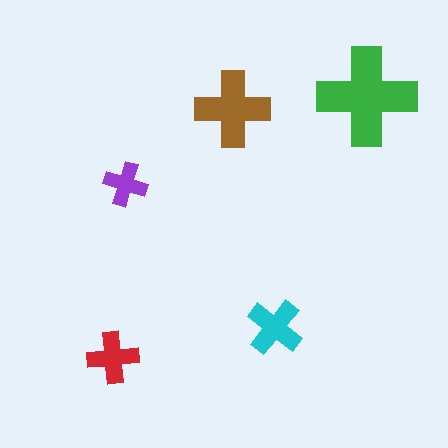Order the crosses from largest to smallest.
the green one, the brown one, the cyan one, the red one, the purple one.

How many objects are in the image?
There are 5 objects in the image.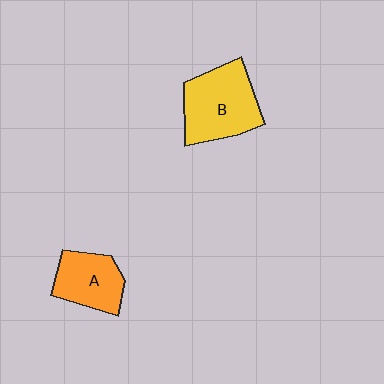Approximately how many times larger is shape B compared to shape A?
Approximately 1.4 times.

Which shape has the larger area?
Shape B (yellow).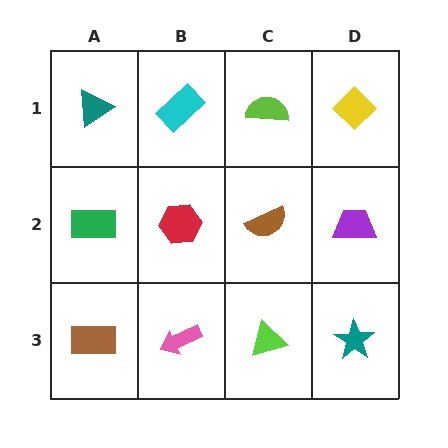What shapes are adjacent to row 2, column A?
A teal triangle (row 1, column A), a brown rectangle (row 3, column A), a red hexagon (row 2, column B).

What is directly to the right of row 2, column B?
A brown semicircle.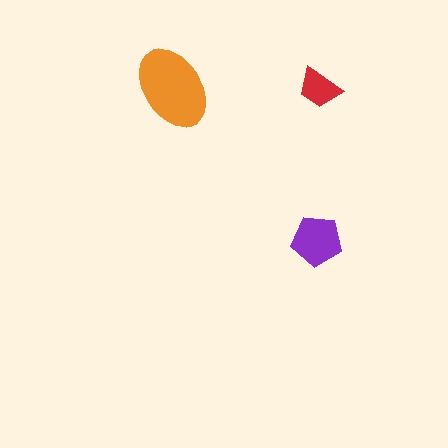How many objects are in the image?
There are 3 objects in the image.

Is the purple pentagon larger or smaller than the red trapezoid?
Larger.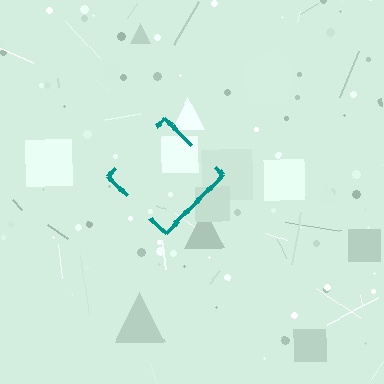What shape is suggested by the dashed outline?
The dashed outline suggests a diamond.